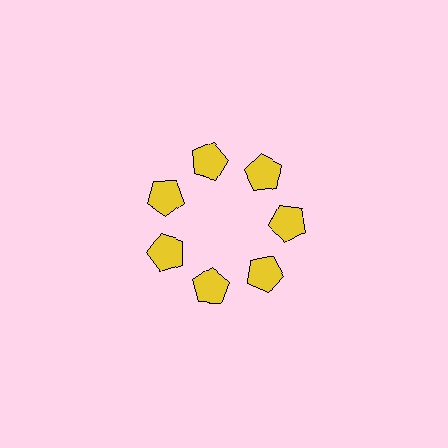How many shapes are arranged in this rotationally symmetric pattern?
There are 7 shapes, arranged in 7 groups of 1.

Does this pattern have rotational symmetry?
Yes, this pattern has 7-fold rotational symmetry. It looks the same after rotating 51 degrees around the center.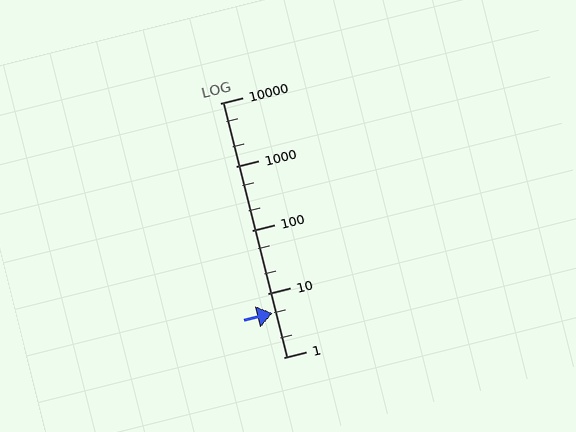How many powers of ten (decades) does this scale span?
The scale spans 4 decades, from 1 to 10000.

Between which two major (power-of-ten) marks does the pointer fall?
The pointer is between 1 and 10.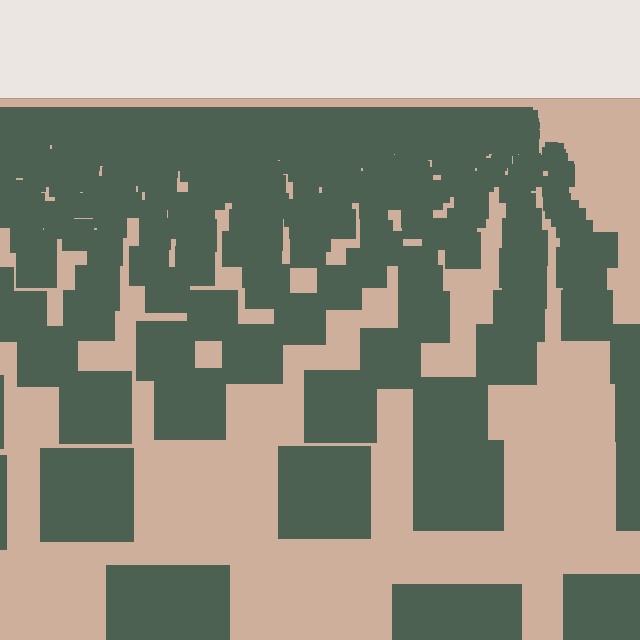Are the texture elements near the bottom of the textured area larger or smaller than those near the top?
Larger. Near the bottom, elements are closer to the viewer and appear at a bigger on-screen size.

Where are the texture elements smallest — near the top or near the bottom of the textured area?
Near the top.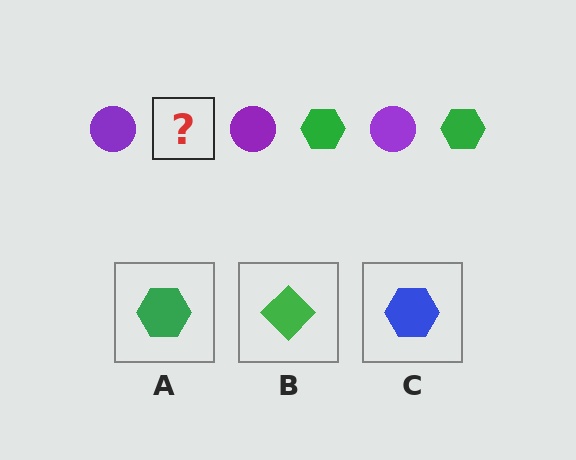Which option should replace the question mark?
Option A.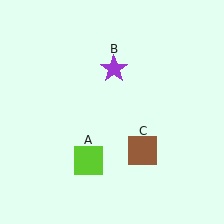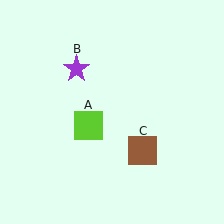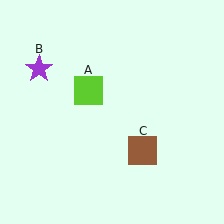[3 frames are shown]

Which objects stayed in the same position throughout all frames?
Brown square (object C) remained stationary.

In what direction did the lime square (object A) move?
The lime square (object A) moved up.